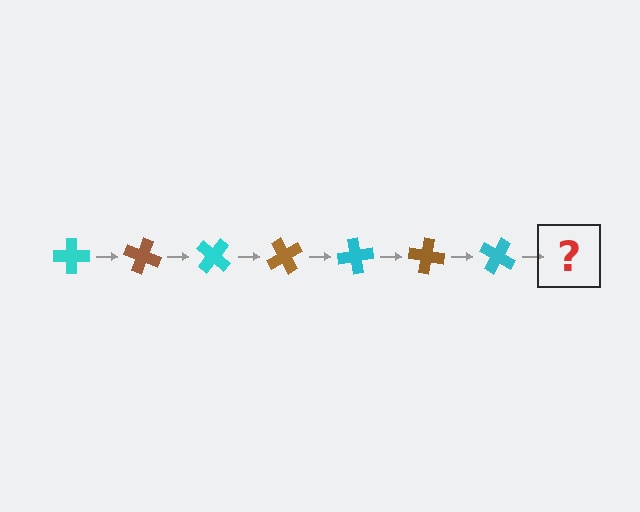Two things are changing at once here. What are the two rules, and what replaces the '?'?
The two rules are that it rotates 20 degrees each step and the color cycles through cyan and brown. The '?' should be a brown cross, rotated 140 degrees from the start.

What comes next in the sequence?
The next element should be a brown cross, rotated 140 degrees from the start.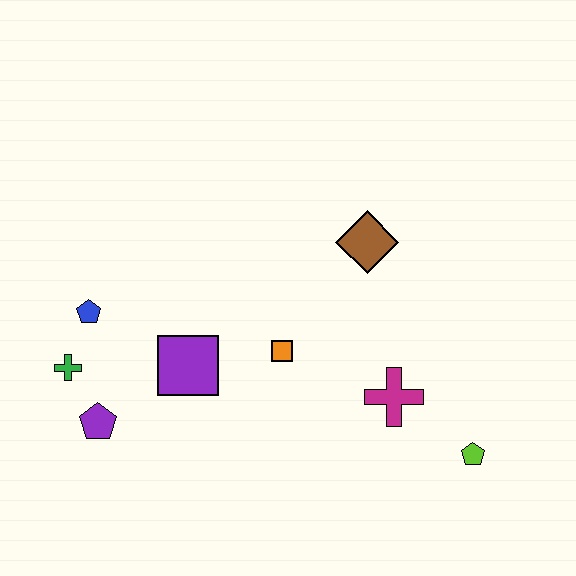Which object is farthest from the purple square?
The lime pentagon is farthest from the purple square.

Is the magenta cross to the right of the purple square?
Yes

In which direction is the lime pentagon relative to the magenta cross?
The lime pentagon is to the right of the magenta cross.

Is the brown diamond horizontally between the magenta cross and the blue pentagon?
Yes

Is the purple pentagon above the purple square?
No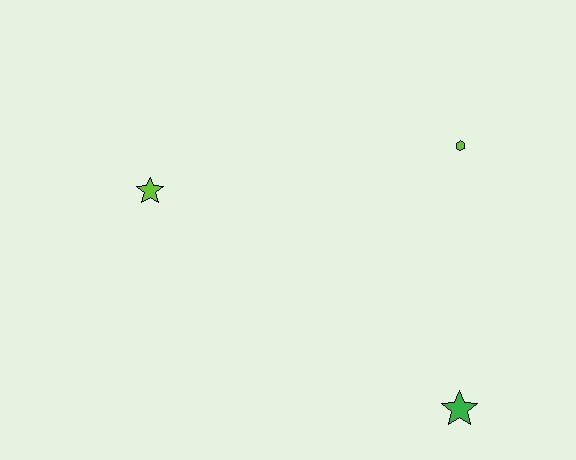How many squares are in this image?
There are no squares.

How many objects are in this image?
There are 3 objects.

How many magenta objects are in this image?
There are no magenta objects.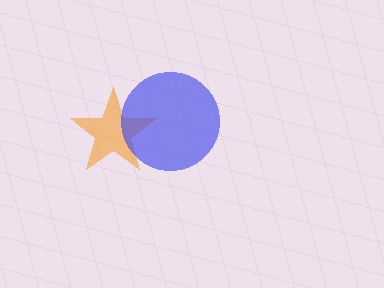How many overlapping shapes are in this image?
There are 2 overlapping shapes in the image.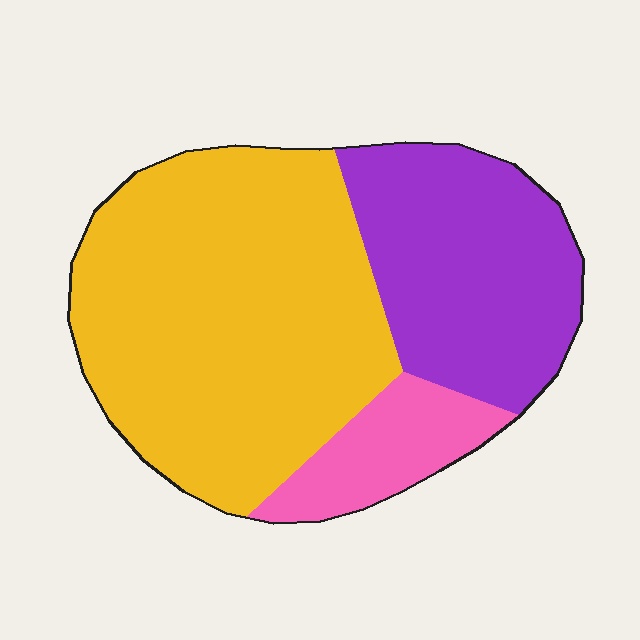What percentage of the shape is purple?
Purple takes up about one third (1/3) of the shape.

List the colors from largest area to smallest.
From largest to smallest: yellow, purple, pink.